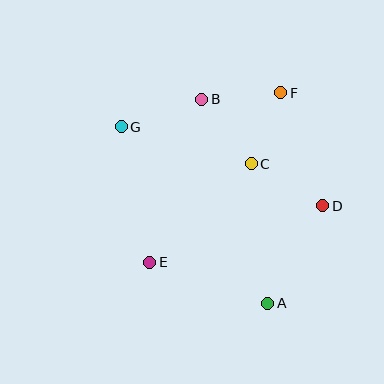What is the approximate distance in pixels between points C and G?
The distance between C and G is approximately 135 pixels.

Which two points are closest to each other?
Points C and F are closest to each other.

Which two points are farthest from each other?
Points A and G are farthest from each other.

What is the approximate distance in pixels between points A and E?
The distance between A and E is approximately 125 pixels.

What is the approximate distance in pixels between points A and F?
The distance between A and F is approximately 211 pixels.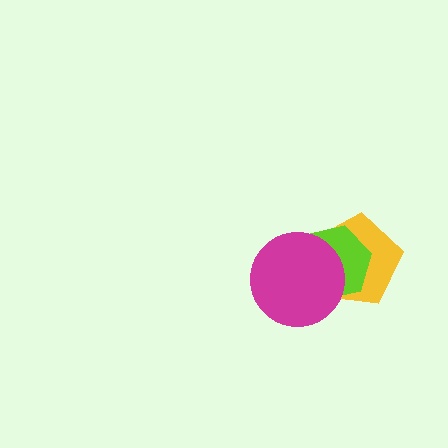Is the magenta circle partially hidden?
No, no other shape covers it.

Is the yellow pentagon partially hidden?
Yes, it is partially covered by another shape.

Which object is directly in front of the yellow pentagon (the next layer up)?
The lime hexagon is directly in front of the yellow pentagon.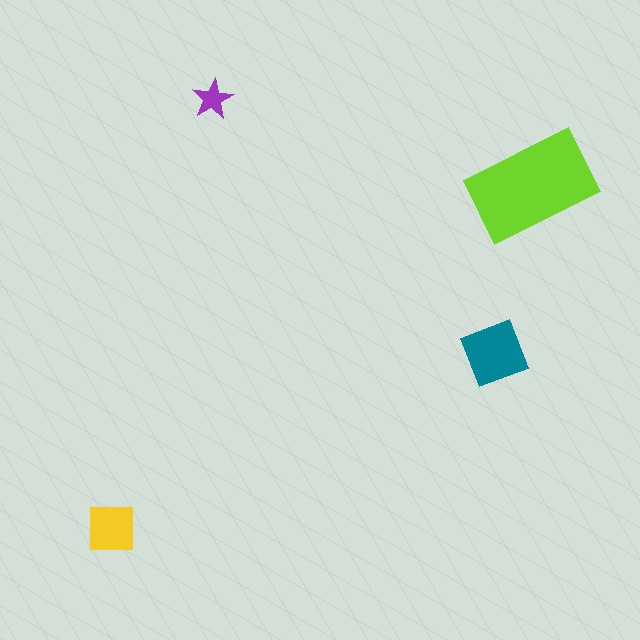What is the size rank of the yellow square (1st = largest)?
3rd.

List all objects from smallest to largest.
The purple star, the yellow square, the teal diamond, the lime rectangle.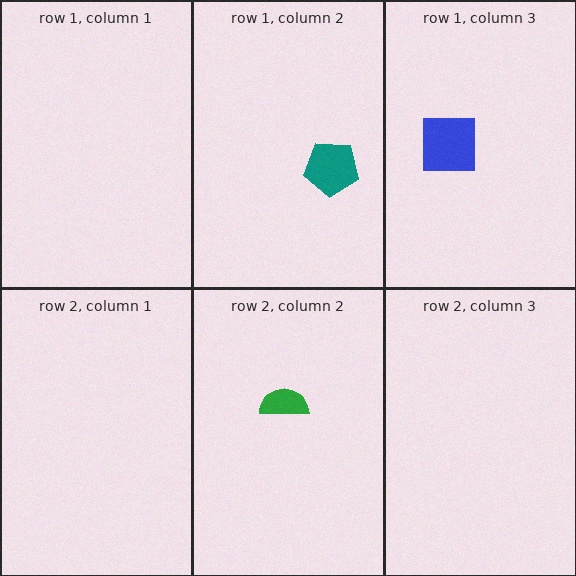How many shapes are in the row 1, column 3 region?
1.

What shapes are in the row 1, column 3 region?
The blue square.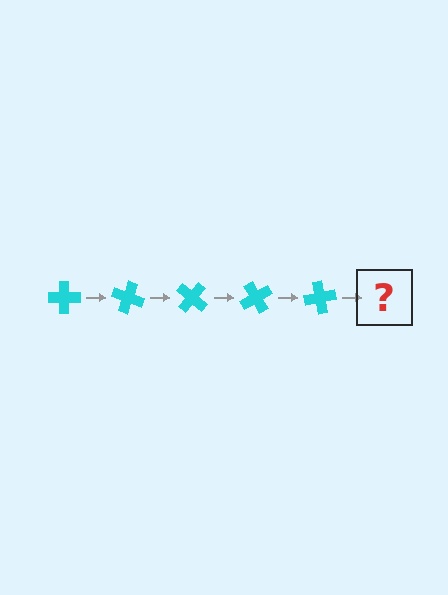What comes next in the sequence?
The next element should be a cyan cross rotated 100 degrees.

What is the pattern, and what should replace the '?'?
The pattern is that the cross rotates 20 degrees each step. The '?' should be a cyan cross rotated 100 degrees.